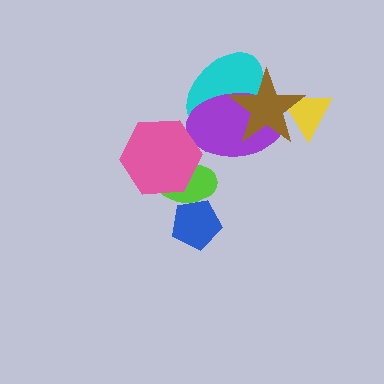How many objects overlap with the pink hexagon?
2 objects overlap with the pink hexagon.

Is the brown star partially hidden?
No, no other shape covers it.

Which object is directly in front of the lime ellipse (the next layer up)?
The blue pentagon is directly in front of the lime ellipse.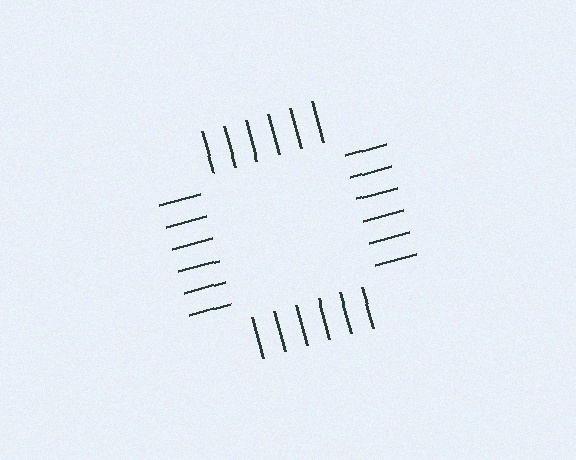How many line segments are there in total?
24 — 6 along each of the 4 edges.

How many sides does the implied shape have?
4 sides — the line-ends trace a square.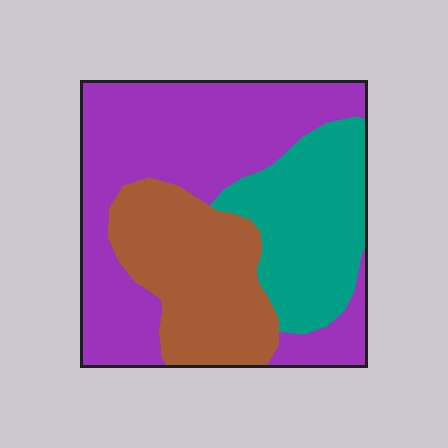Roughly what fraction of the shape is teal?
Teal takes up less than a quarter of the shape.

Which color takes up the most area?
Purple, at roughly 50%.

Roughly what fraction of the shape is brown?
Brown takes up between a quarter and a half of the shape.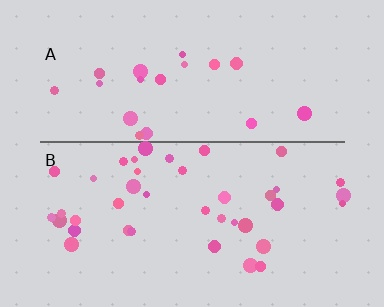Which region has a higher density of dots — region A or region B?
B (the bottom).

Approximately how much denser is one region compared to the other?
Approximately 2.0× — region B over region A.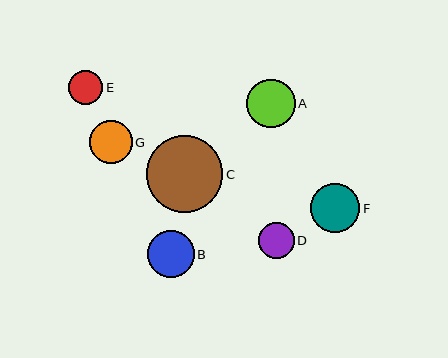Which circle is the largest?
Circle C is the largest with a size of approximately 76 pixels.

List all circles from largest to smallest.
From largest to smallest: C, F, A, B, G, D, E.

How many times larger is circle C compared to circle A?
Circle C is approximately 1.6 times the size of circle A.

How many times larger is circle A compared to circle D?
Circle A is approximately 1.3 times the size of circle D.